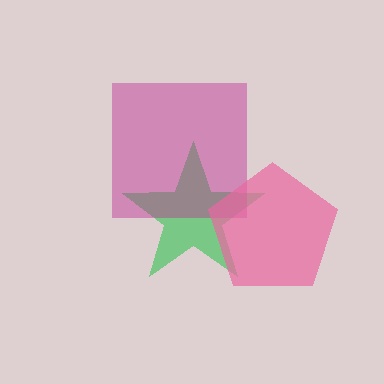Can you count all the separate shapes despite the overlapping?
Yes, there are 3 separate shapes.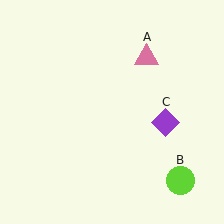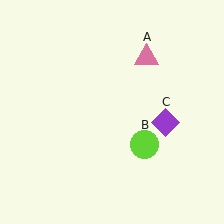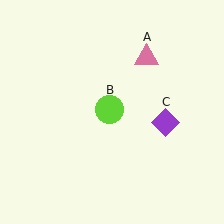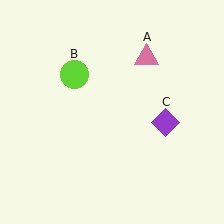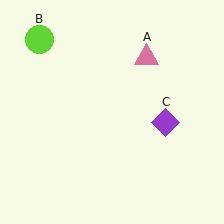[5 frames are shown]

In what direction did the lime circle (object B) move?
The lime circle (object B) moved up and to the left.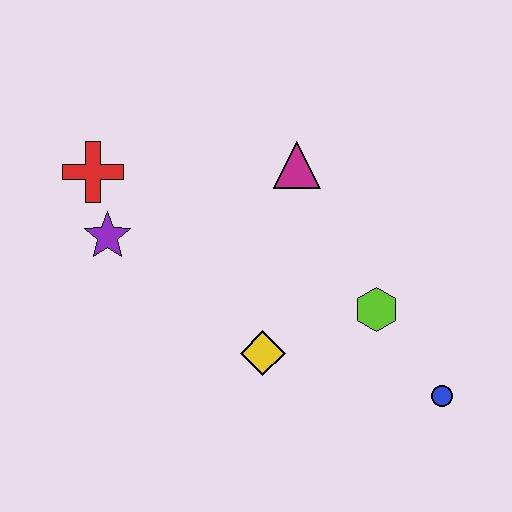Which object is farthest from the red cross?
The blue circle is farthest from the red cross.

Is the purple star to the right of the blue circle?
No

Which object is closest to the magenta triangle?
The lime hexagon is closest to the magenta triangle.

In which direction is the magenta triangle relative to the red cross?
The magenta triangle is to the right of the red cross.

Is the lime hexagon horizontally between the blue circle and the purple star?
Yes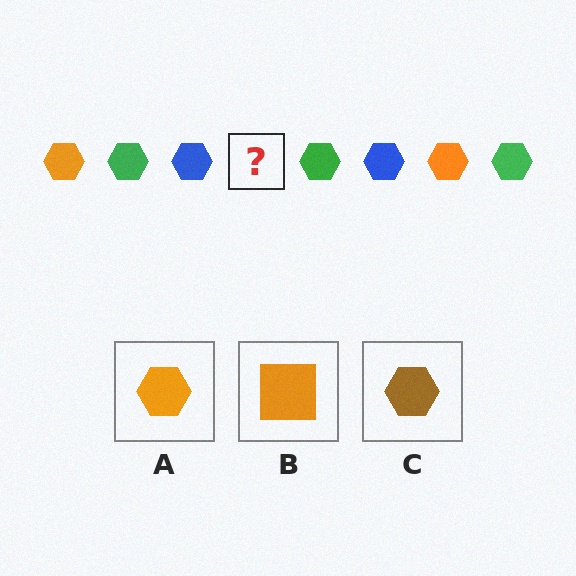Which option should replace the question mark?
Option A.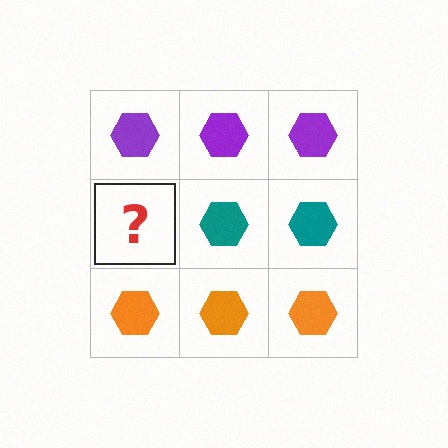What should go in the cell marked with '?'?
The missing cell should contain a teal hexagon.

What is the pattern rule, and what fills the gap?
The rule is that each row has a consistent color. The gap should be filled with a teal hexagon.